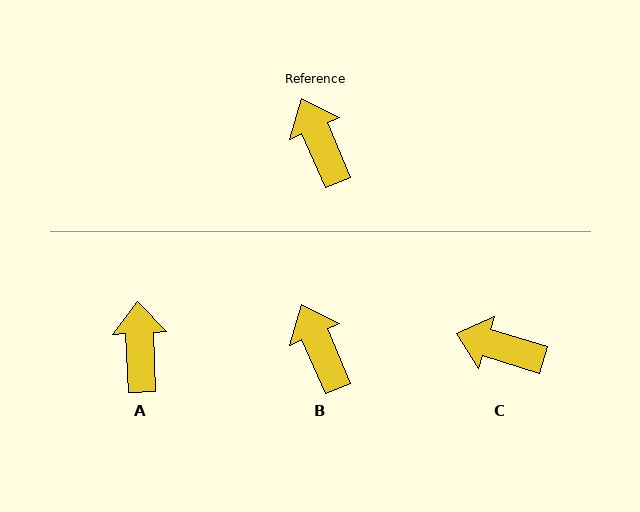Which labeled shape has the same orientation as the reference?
B.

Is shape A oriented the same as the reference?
No, it is off by about 21 degrees.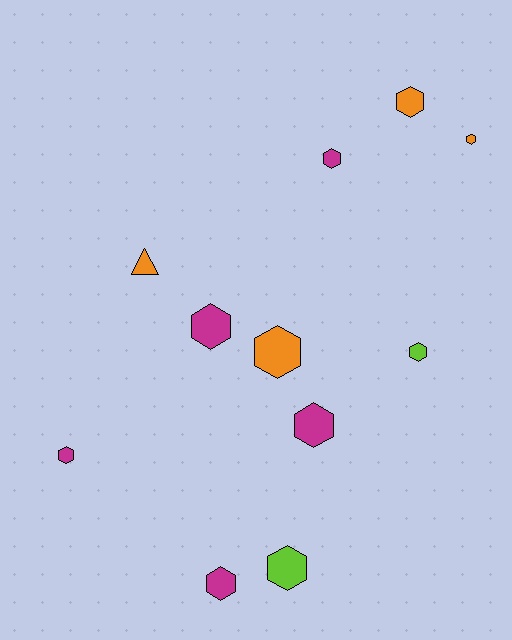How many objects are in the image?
There are 11 objects.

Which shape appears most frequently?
Hexagon, with 10 objects.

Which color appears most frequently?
Magenta, with 5 objects.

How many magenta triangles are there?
There are no magenta triangles.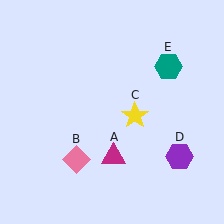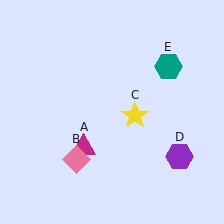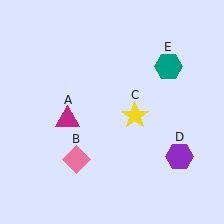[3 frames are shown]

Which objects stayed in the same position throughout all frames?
Pink diamond (object B) and yellow star (object C) and purple hexagon (object D) and teal hexagon (object E) remained stationary.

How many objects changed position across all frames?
1 object changed position: magenta triangle (object A).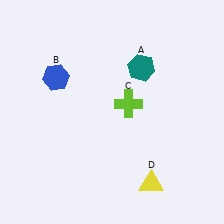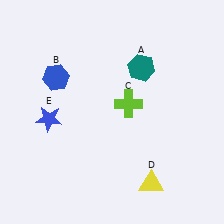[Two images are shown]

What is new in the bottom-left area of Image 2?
A blue star (E) was added in the bottom-left area of Image 2.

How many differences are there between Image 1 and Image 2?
There is 1 difference between the two images.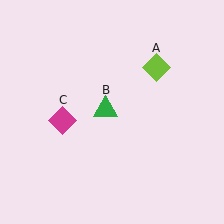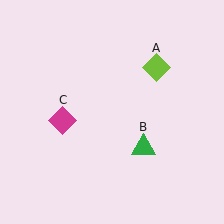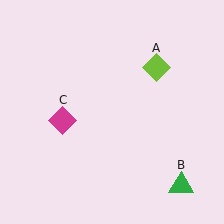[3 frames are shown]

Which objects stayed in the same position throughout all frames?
Lime diamond (object A) and magenta diamond (object C) remained stationary.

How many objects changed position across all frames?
1 object changed position: green triangle (object B).